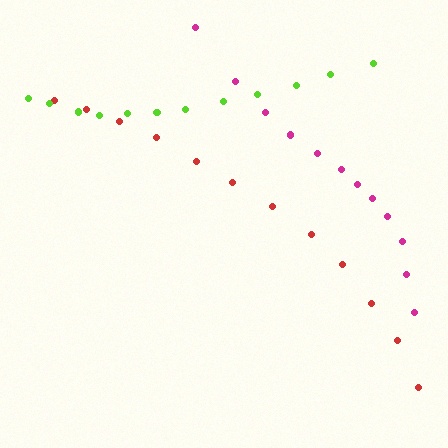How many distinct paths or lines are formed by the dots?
There are 3 distinct paths.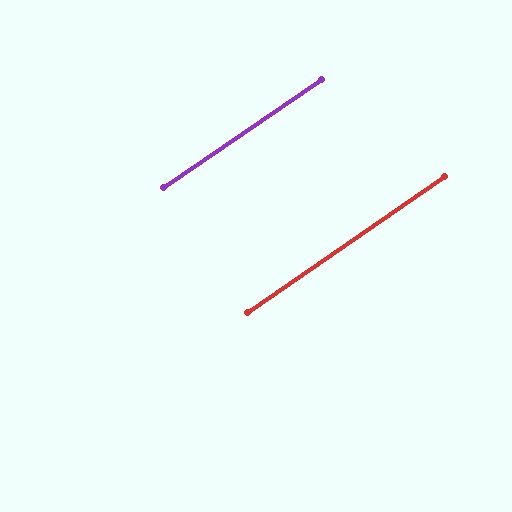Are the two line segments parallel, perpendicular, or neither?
Parallel — their directions differ by only 0.1°.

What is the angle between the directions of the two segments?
Approximately 0 degrees.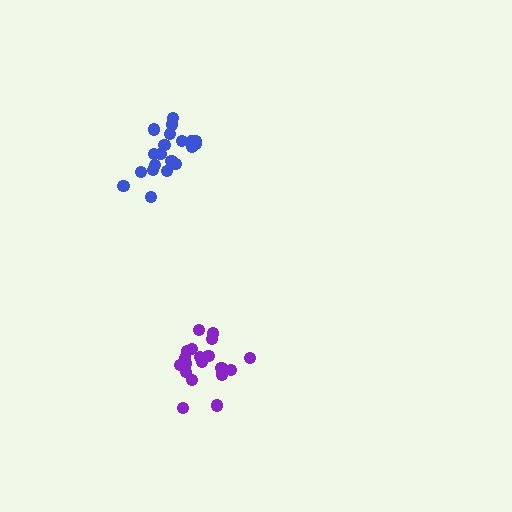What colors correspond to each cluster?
The clusters are colored: purple, blue.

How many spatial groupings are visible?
There are 2 spatial groupings.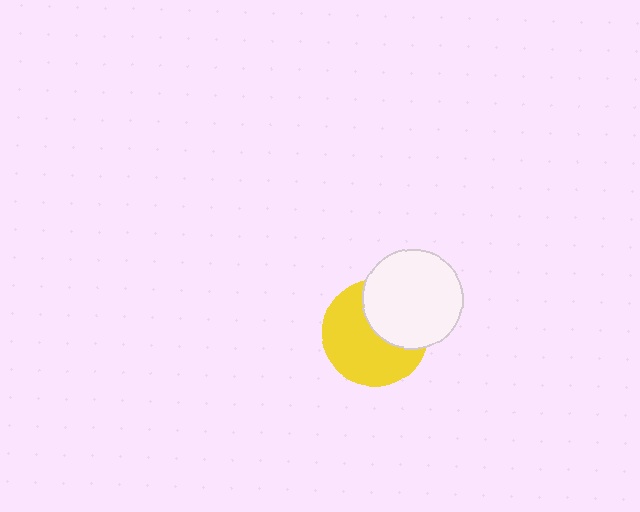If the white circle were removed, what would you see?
You would see the complete yellow circle.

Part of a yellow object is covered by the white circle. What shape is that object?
It is a circle.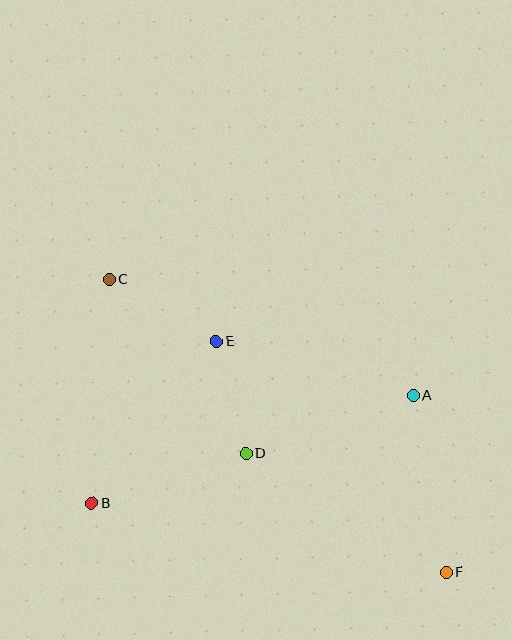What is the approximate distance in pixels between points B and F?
The distance between B and F is approximately 361 pixels.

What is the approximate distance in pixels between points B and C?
The distance between B and C is approximately 225 pixels.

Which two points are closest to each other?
Points D and E are closest to each other.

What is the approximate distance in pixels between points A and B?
The distance between A and B is approximately 339 pixels.